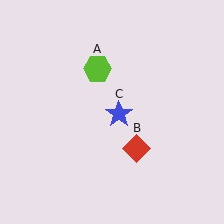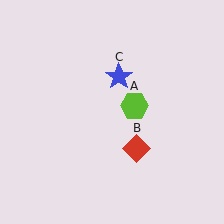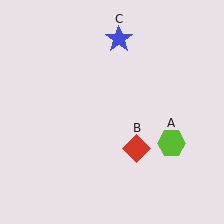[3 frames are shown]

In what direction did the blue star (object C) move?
The blue star (object C) moved up.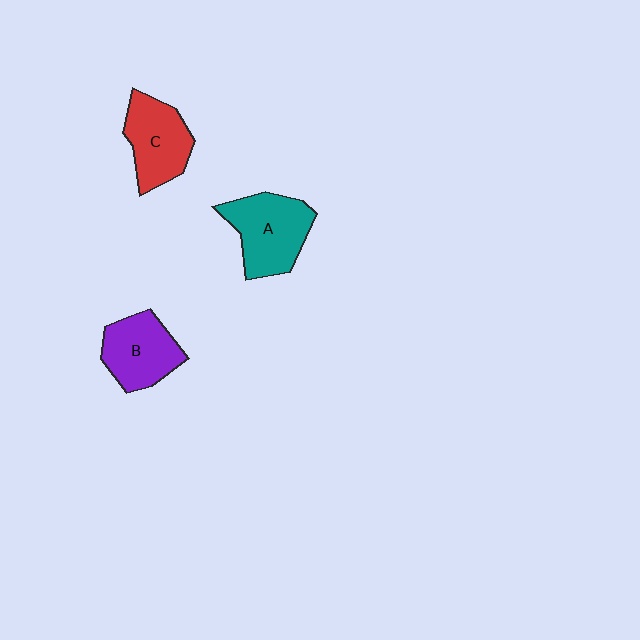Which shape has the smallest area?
Shape B (purple).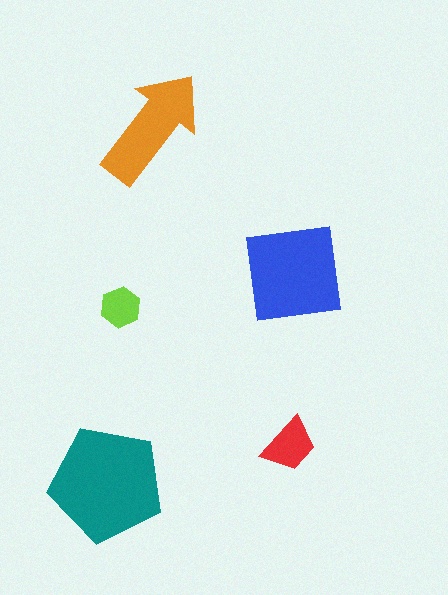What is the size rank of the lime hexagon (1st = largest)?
5th.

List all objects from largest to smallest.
The teal pentagon, the blue square, the orange arrow, the red trapezoid, the lime hexagon.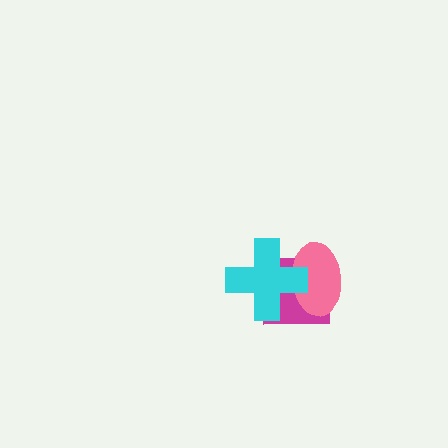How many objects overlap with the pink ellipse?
2 objects overlap with the pink ellipse.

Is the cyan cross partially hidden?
No, no other shape covers it.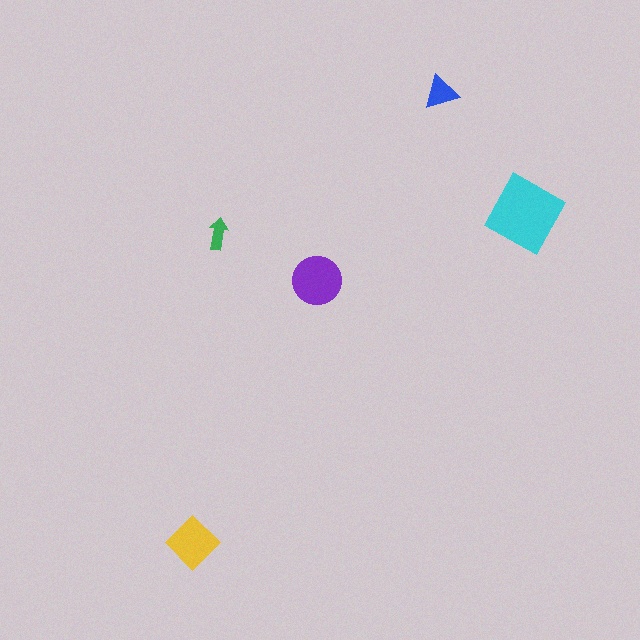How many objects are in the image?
There are 5 objects in the image.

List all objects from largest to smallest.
The cyan square, the purple circle, the yellow diamond, the blue triangle, the green arrow.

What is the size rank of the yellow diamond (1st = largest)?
3rd.